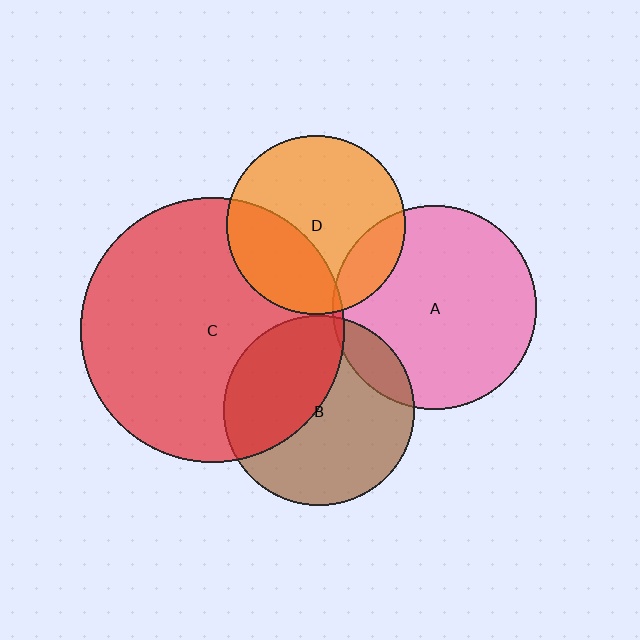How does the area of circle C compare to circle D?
Approximately 2.2 times.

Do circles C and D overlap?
Yes.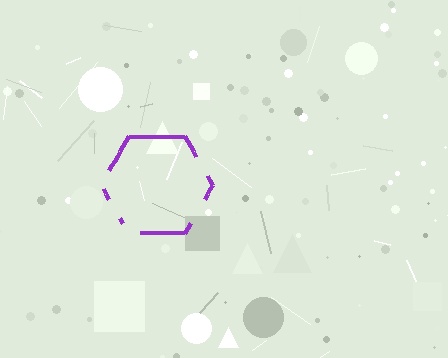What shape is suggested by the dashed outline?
The dashed outline suggests a hexagon.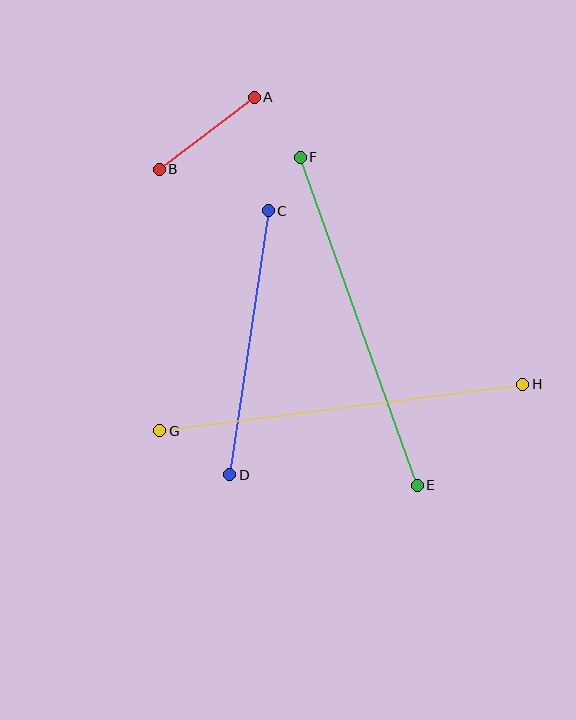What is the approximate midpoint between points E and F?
The midpoint is at approximately (359, 321) pixels.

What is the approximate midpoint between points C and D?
The midpoint is at approximately (249, 343) pixels.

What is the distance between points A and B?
The distance is approximately 119 pixels.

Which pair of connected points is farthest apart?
Points G and H are farthest apart.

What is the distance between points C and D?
The distance is approximately 267 pixels.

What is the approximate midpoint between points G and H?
The midpoint is at approximately (341, 408) pixels.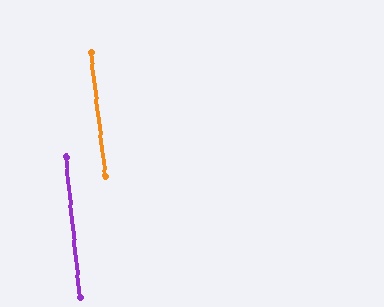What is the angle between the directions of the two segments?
Approximately 1 degree.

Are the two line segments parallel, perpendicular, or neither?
Parallel — their directions differ by only 1.4°.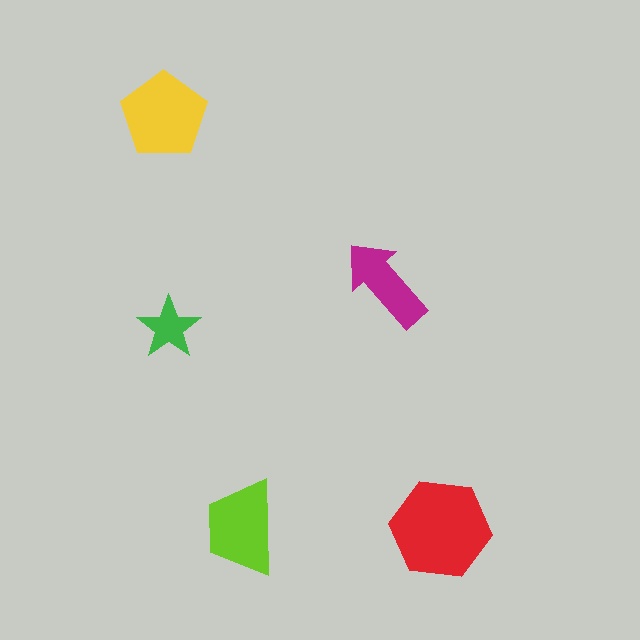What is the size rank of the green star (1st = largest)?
5th.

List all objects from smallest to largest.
The green star, the magenta arrow, the lime trapezoid, the yellow pentagon, the red hexagon.